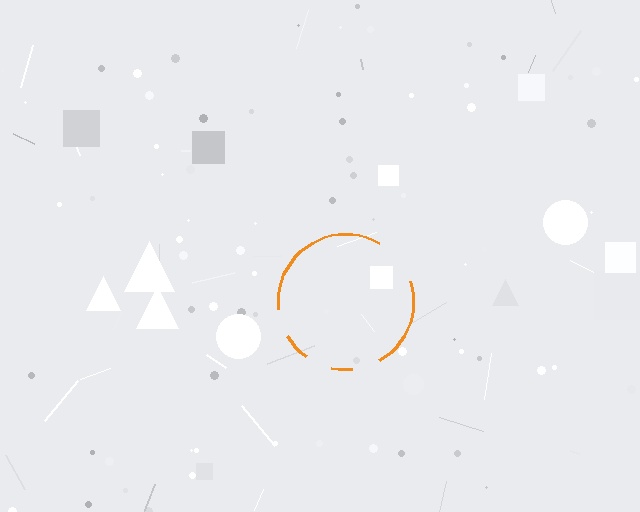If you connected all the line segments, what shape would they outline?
They would outline a circle.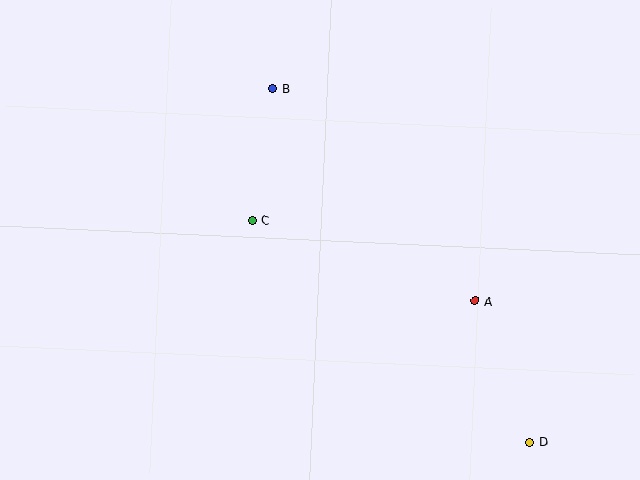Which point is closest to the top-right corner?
Point A is closest to the top-right corner.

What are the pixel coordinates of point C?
Point C is at (252, 220).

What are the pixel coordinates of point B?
Point B is at (273, 88).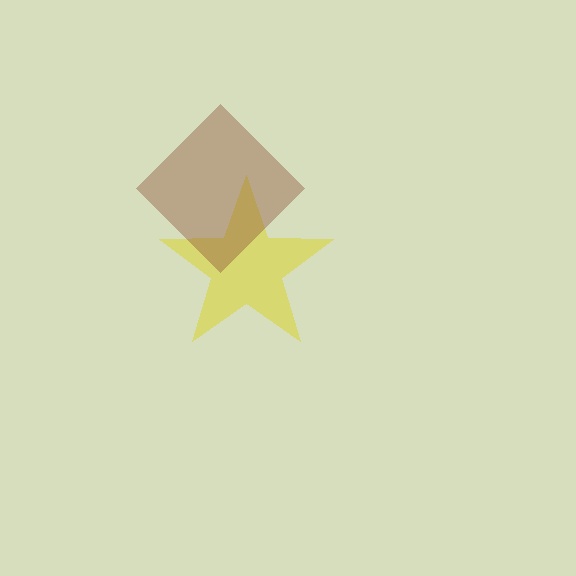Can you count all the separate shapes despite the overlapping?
Yes, there are 2 separate shapes.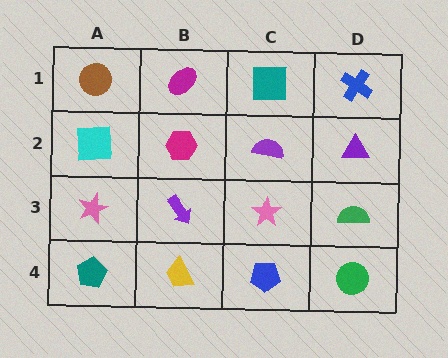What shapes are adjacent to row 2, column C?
A teal square (row 1, column C), a pink star (row 3, column C), a magenta hexagon (row 2, column B), a purple triangle (row 2, column D).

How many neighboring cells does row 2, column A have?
3.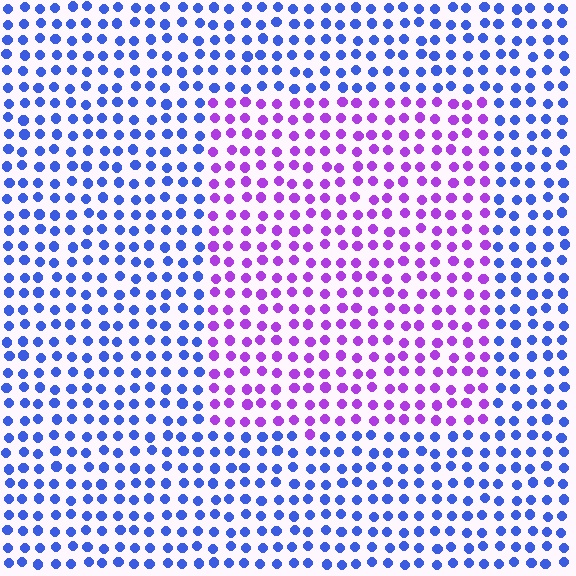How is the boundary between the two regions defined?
The boundary is defined purely by a slight shift in hue (about 54 degrees). Spacing, size, and orientation are identical on both sides.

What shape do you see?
I see a rectangle.